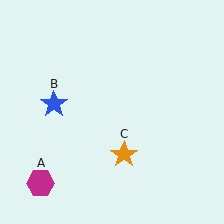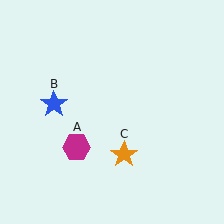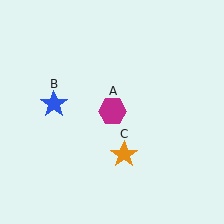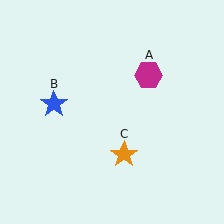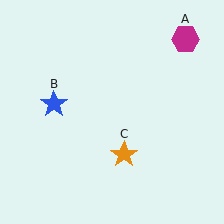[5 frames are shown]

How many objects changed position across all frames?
1 object changed position: magenta hexagon (object A).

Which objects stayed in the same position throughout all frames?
Blue star (object B) and orange star (object C) remained stationary.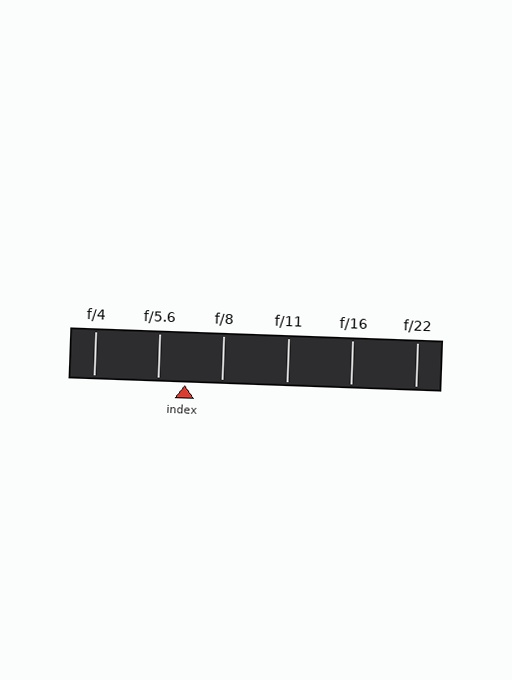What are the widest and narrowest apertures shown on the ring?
The widest aperture shown is f/4 and the narrowest is f/22.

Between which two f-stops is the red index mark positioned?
The index mark is between f/5.6 and f/8.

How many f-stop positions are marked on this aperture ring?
There are 6 f-stop positions marked.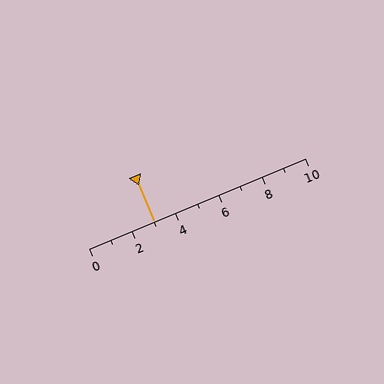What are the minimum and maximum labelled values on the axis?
The axis runs from 0 to 10.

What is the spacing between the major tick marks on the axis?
The major ticks are spaced 2 apart.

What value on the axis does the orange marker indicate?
The marker indicates approximately 3.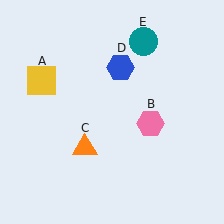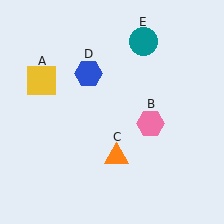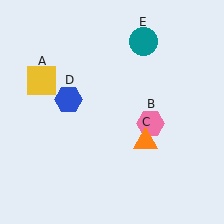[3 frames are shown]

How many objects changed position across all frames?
2 objects changed position: orange triangle (object C), blue hexagon (object D).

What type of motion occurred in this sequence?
The orange triangle (object C), blue hexagon (object D) rotated counterclockwise around the center of the scene.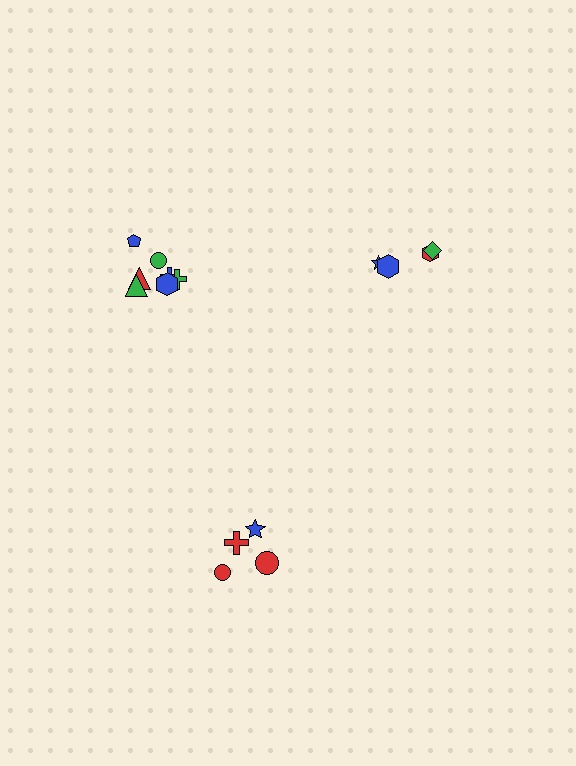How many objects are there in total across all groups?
There are 15 objects.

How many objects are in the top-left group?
There are 7 objects.